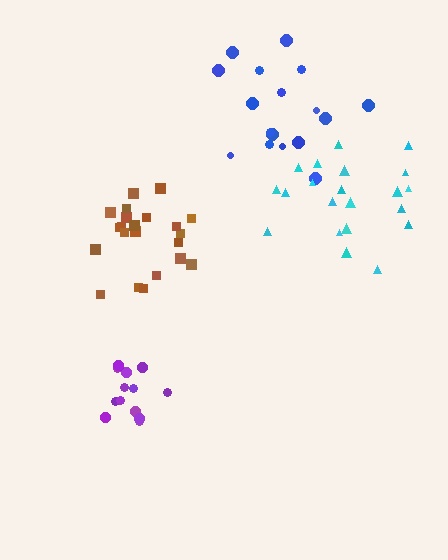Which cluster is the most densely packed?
Purple.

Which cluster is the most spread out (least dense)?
Cyan.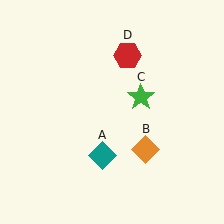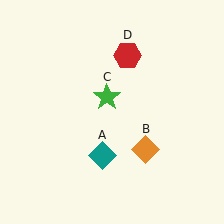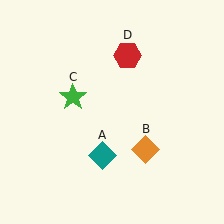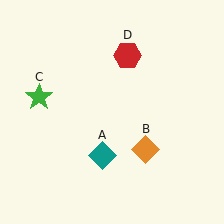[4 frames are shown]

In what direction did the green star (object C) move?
The green star (object C) moved left.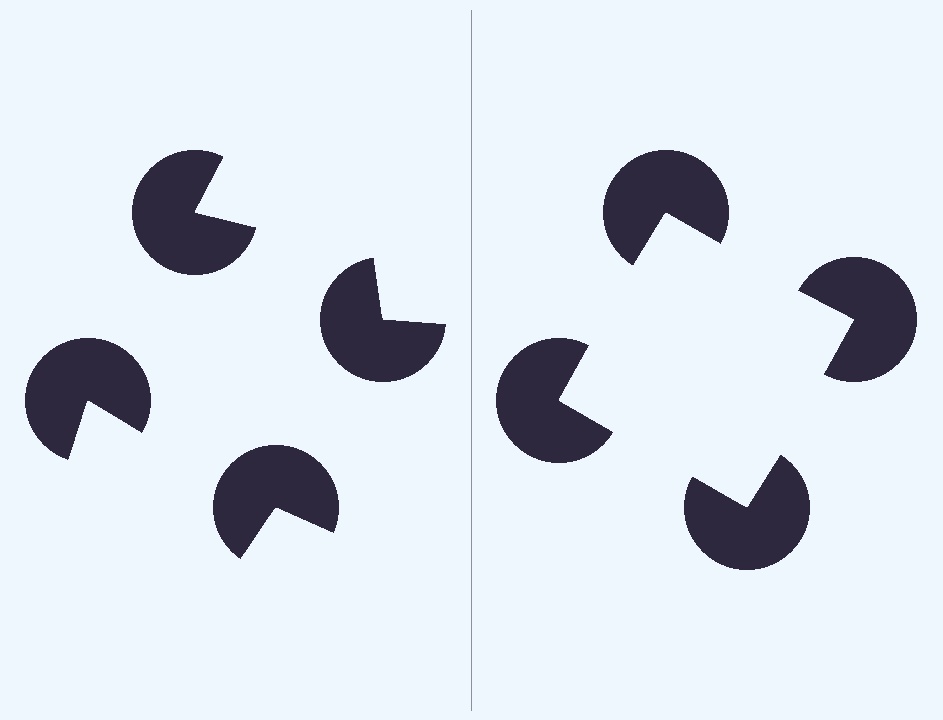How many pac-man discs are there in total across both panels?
8 — 4 on each side.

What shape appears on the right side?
An illusory square.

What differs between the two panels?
The pac-man discs are positioned identically on both sides; only the wedge orientations differ. On the right they align to a square; on the left they are misaligned.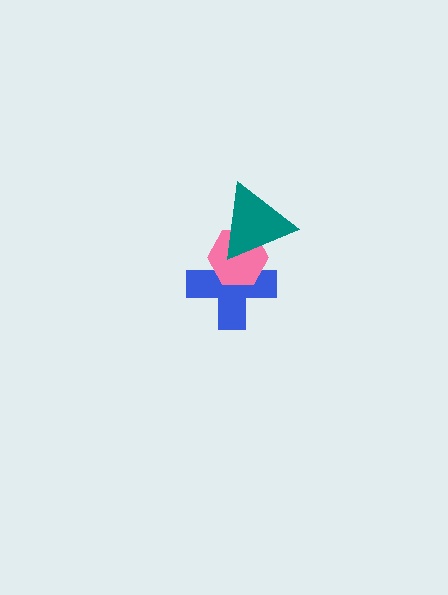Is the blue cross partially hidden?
Yes, it is partially covered by another shape.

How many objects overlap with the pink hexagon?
2 objects overlap with the pink hexagon.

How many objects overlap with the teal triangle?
2 objects overlap with the teal triangle.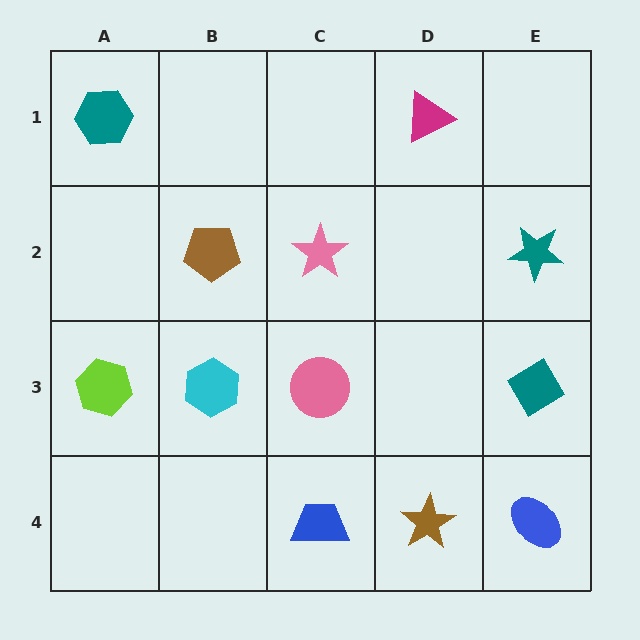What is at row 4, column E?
A blue ellipse.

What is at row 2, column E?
A teal star.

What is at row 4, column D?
A brown star.